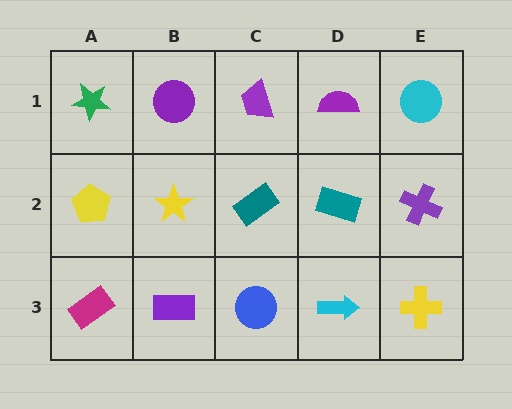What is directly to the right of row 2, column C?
A teal rectangle.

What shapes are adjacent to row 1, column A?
A yellow pentagon (row 2, column A), a purple circle (row 1, column B).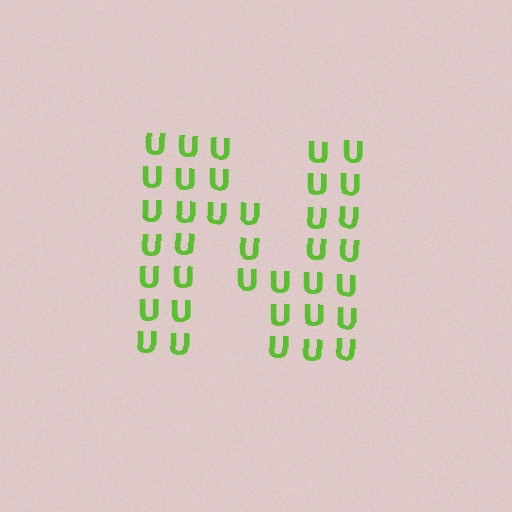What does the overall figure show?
The overall figure shows the letter N.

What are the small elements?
The small elements are letter U's.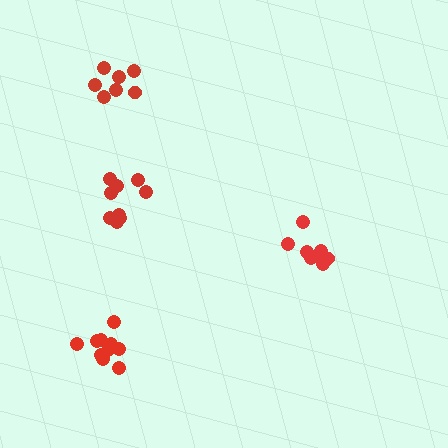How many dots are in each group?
Group 1: 8 dots, Group 2: 9 dots, Group 3: 7 dots, Group 4: 11 dots (35 total).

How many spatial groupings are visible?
There are 4 spatial groupings.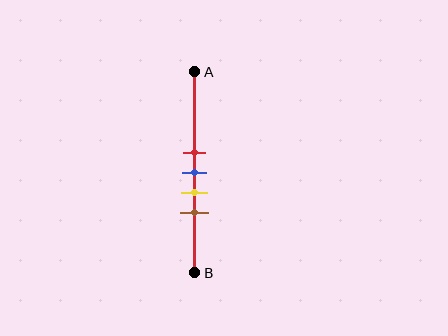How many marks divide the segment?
There are 4 marks dividing the segment.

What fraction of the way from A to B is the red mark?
The red mark is approximately 40% (0.4) of the way from A to B.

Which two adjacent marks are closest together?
The red and blue marks are the closest adjacent pair.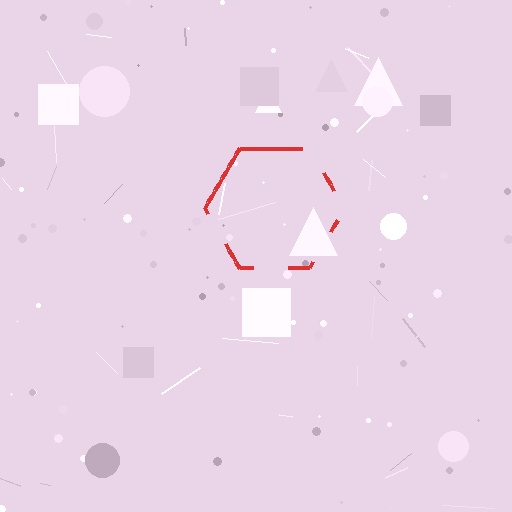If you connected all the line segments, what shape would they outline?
They would outline a hexagon.